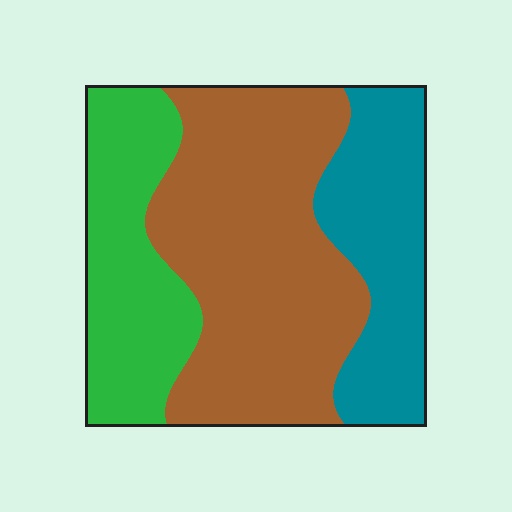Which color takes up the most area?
Brown, at roughly 50%.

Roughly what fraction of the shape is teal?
Teal takes up between a sixth and a third of the shape.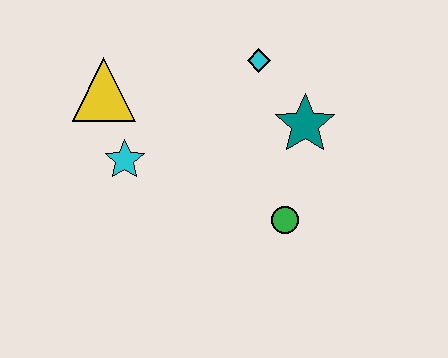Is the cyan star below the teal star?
Yes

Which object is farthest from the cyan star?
The teal star is farthest from the cyan star.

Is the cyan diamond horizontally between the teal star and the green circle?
No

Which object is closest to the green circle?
The teal star is closest to the green circle.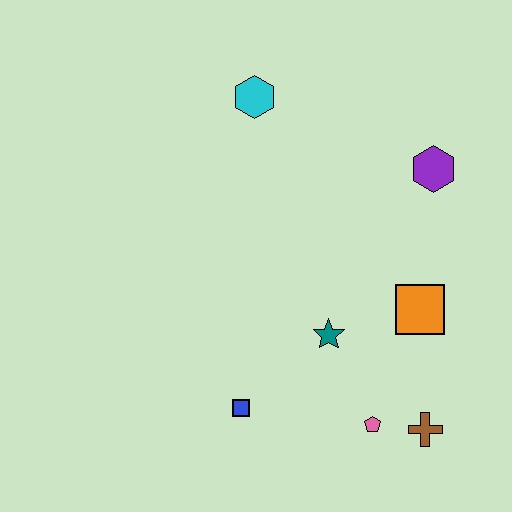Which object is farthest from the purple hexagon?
The blue square is farthest from the purple hexagon.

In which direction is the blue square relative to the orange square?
The blue square is to the left of the orange square.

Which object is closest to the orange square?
The teal star is closest to the orange square.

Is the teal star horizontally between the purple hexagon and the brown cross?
No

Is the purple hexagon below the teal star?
No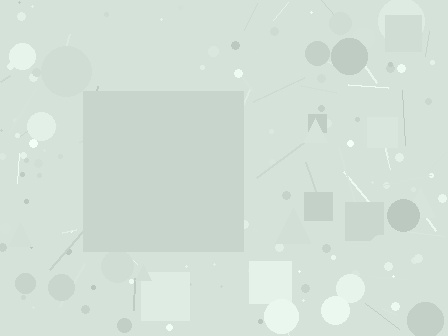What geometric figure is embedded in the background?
A square is embedded in the background.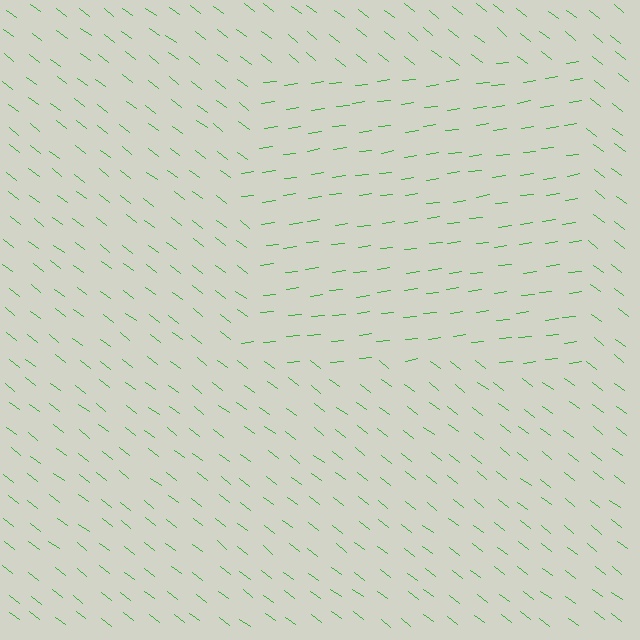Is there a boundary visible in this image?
Yes, there is a texture boundary formed by a change in line orientation.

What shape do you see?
I see a rectangle.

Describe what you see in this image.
The image is filled with small green line segments. A rectangle region in the image has lines oriented differently from the surrounding lines, creating a visible texture boundary.